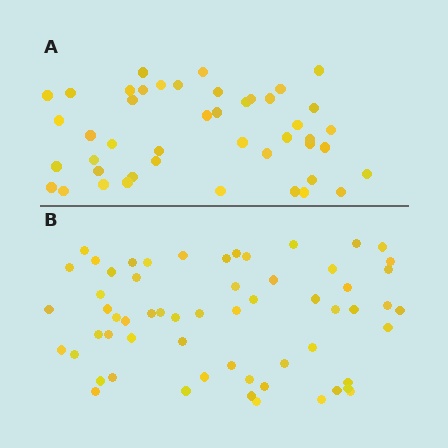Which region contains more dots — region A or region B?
Region B (the bottom region) has more dots.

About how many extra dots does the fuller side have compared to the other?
Region B has approximately 15 more dots than region A.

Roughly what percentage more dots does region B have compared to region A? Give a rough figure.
About 35% more.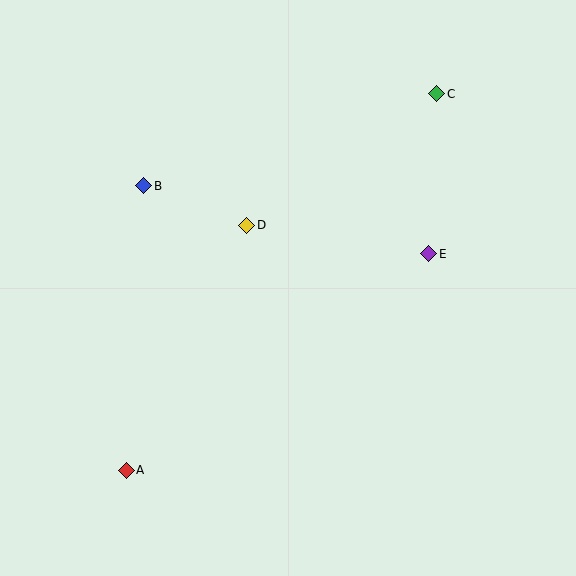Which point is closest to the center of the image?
Point D at (247, 225) is closest to the center.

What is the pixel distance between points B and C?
The distance between B and C is 307 pixels.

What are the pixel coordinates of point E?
Point E is at (429, 254).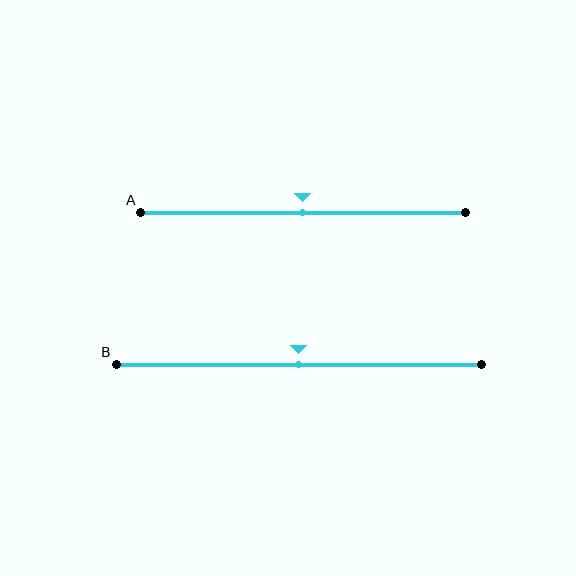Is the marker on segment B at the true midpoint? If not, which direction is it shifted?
Yes, the marker on segment B is at the true midpoint.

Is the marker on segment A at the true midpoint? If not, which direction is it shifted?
Yes, the marker on segment A is at the true midpoint.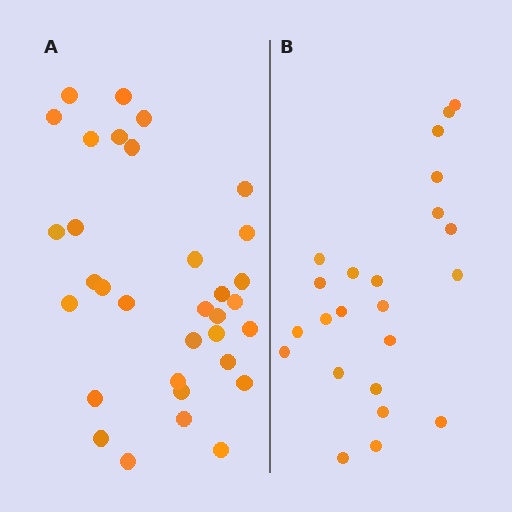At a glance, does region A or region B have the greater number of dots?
Region A (the left region) has more dots.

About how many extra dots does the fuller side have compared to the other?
Region A has roughly 10 or so more dots than region B.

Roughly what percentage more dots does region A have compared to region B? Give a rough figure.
About 45% more.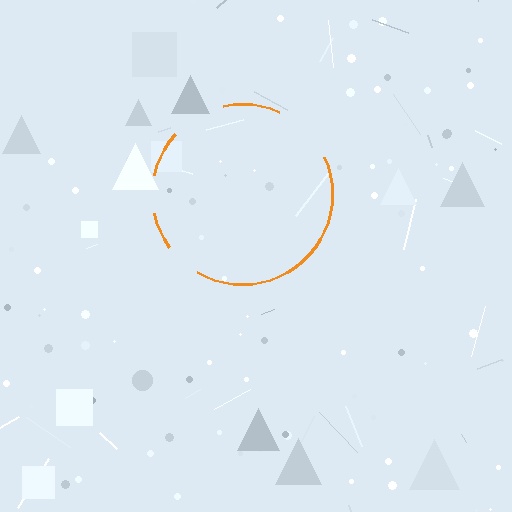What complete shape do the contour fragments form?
The contour fragments form a circle.